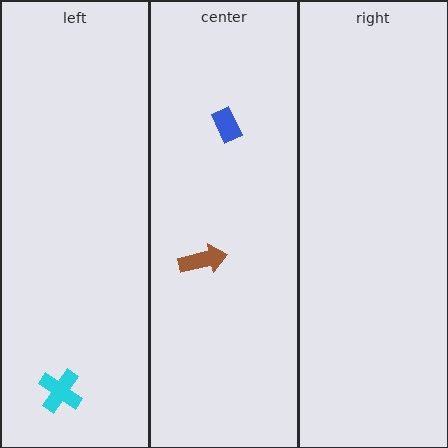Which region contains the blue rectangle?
The center region.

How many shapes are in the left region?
1.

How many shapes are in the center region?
2.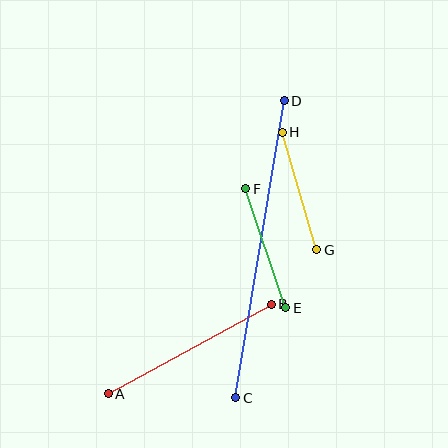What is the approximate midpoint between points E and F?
The midpoint is at approximately (266, 248) pixels.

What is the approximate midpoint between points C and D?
The midpoint is at approximately (260, 249) pixels.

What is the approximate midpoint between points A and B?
The midpoint is at approximately (190, 349) pixels.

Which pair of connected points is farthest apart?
Points C and D are farthest apart.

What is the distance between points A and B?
The distance is approximately 186 pixels.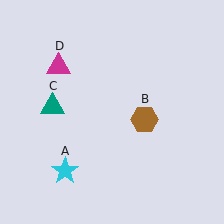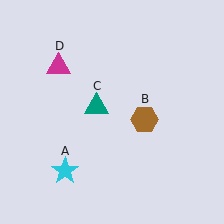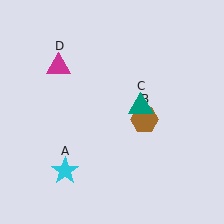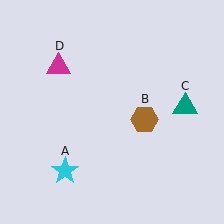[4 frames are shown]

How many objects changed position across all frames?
1 object changed position: teal triangle (object C).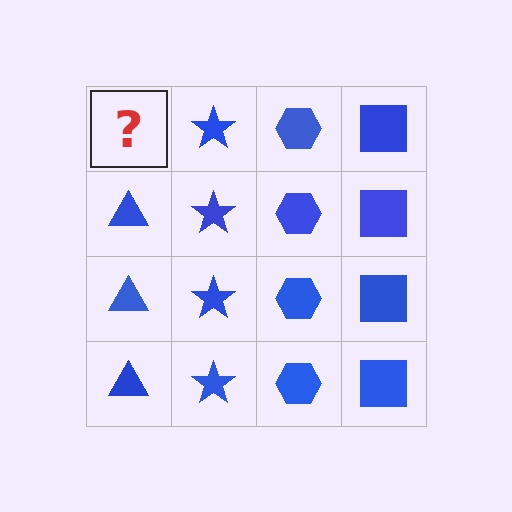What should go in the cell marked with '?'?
The missing cell should contain a blue triangle.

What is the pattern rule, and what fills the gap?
The rule is that each column has a consistent shape. The gap should be filled with a blue triangle.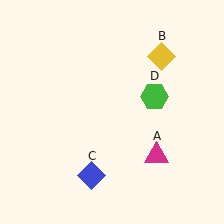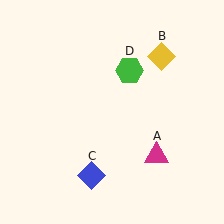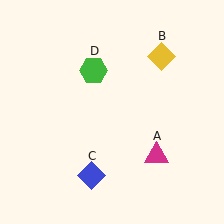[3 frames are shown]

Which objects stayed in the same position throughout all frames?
Magenta triangle (object A) and yellow diamond (object B) and blue diamond (object C) remained stationary.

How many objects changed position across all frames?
1 object changed position: green hexagon (object D).